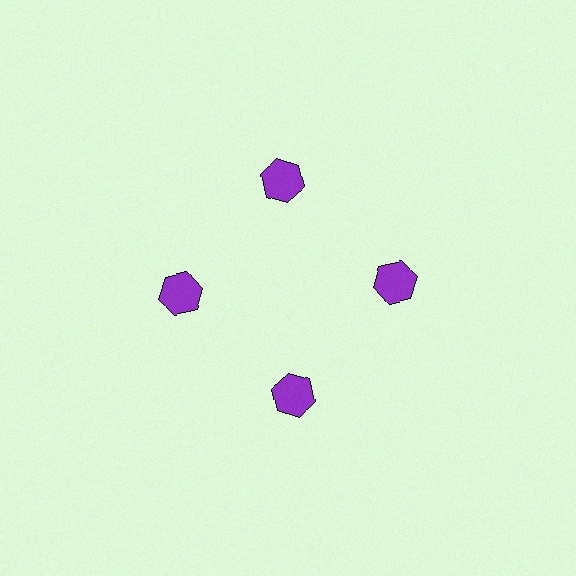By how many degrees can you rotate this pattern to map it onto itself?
The pattern maps onto itself every 90 degrees of rotation.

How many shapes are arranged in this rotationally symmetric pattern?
There are 4 shapes, arranged in 4 groups of 1.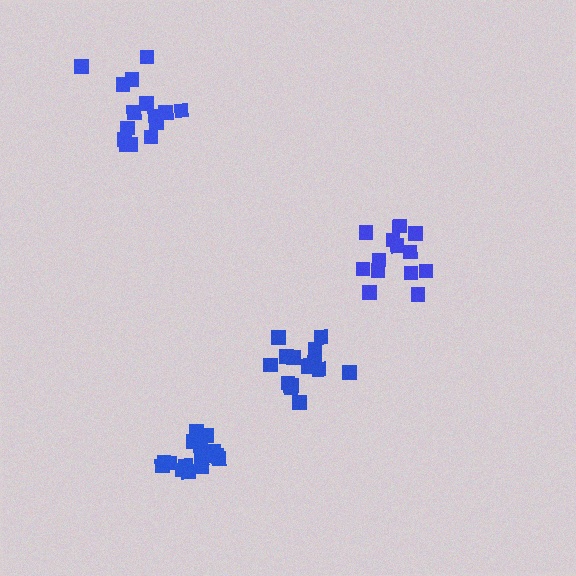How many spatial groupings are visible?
There are 4 spatial groupings.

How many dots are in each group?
Group 1: 13 dots, Group 2: 15 dots, Group 3: 15 dots, Group 4: 15 dots (58 total).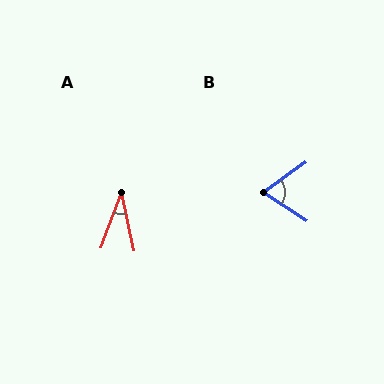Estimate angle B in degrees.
Approximately 68 degrees.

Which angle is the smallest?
A, at approximately 32 degrees.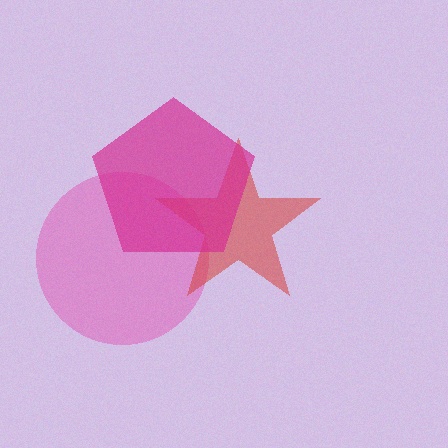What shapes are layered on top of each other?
The layered shapes are: a pink circle, a red star, a magenta pentagon.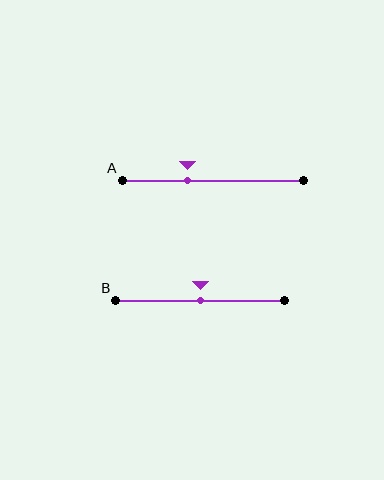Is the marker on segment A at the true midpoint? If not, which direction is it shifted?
No, the marker on segment A is shifted to the left by about 14% of the segment length.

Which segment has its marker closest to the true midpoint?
Segment B has its marker closest to the true midpoint.